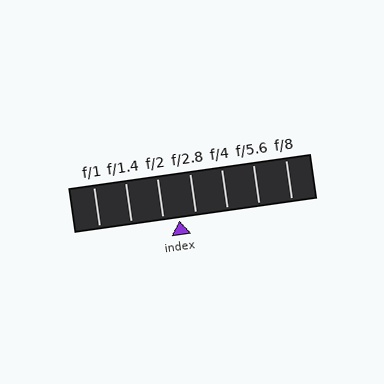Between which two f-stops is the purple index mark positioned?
The index mark is between f/2 and f/2.8.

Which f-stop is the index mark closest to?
The index mark is closest to f/2.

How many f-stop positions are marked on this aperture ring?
There are 7 f-stop positions marked.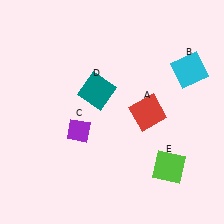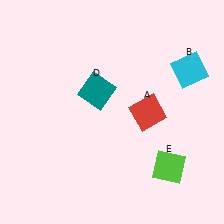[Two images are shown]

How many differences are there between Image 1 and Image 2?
There is 1 difference between the two images.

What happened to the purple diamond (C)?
The purple diamond (C) was removed in Image 2. It was in the bottom-left area of Image 1.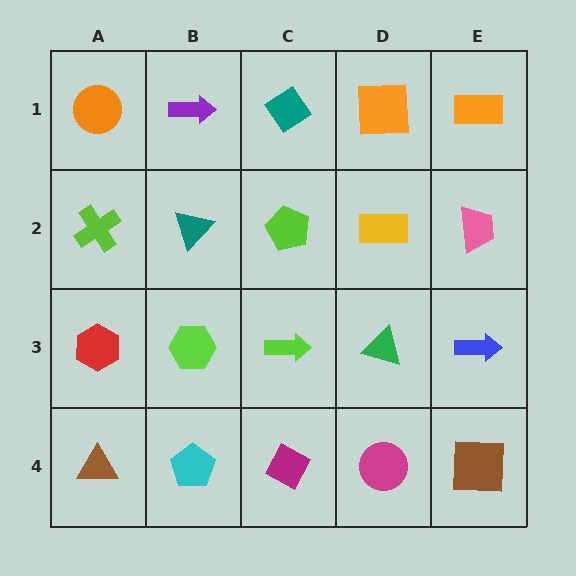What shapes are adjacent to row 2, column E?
An orange rectangle (row 1, column E), a blue arrow (row 3, column E), a yellow rectangle (row 2, column D).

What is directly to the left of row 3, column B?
A red hexagon.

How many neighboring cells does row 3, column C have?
4.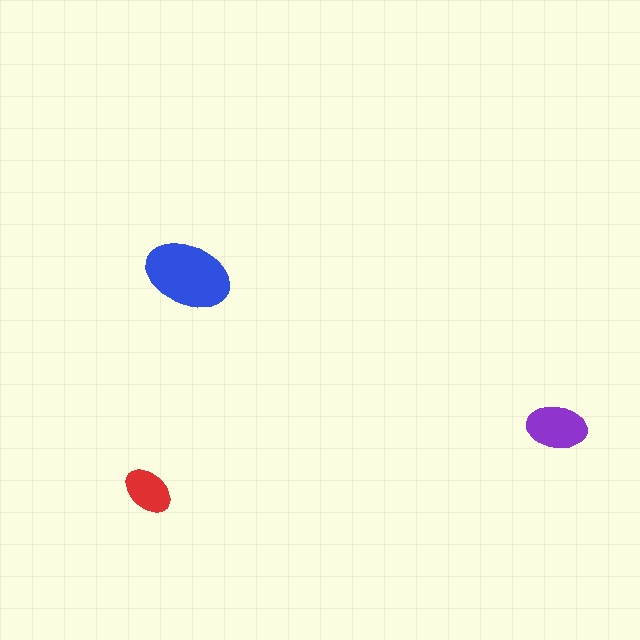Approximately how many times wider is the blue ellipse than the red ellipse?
About 1.5 times wider.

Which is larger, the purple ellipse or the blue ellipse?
The blue one.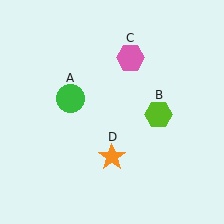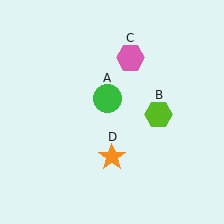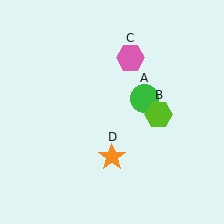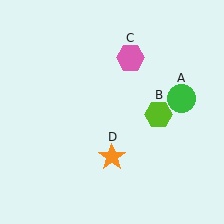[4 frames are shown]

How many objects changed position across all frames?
1 object changed position: green circle (object A).